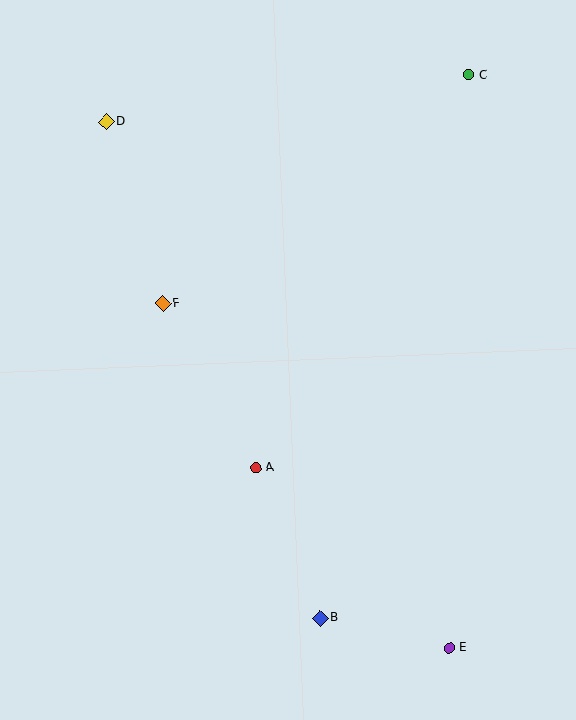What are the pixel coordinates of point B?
Point B is at (320, 618).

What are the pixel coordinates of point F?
Point F is at (163, 303).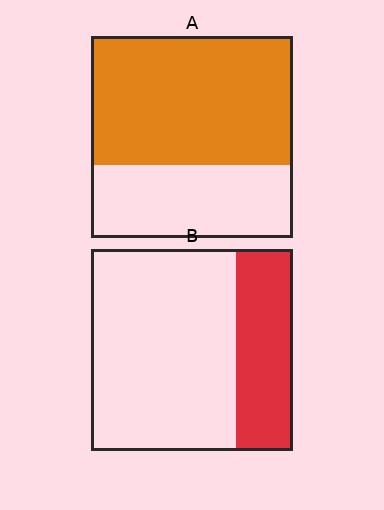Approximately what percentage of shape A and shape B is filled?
A is approximately 65% and B is approximately 30%.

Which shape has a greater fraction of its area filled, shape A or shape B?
Shape A.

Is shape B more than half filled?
No.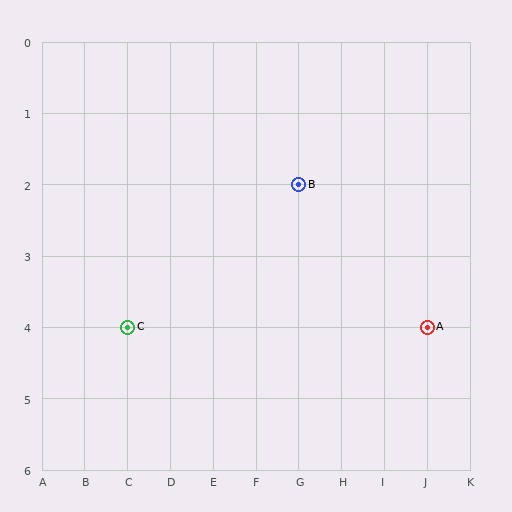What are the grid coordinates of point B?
Point B is at grid coordinates (G, 2).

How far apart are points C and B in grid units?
Points C and B are 4 columns and 2 rows apart (about 4.5 grid units diagonally).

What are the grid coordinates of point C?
Point C is at grid coordinates (C, 4).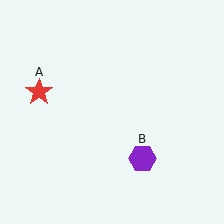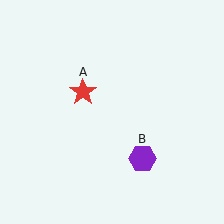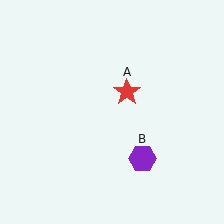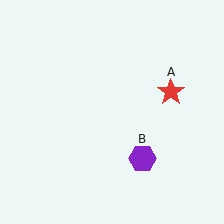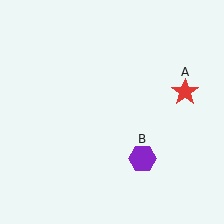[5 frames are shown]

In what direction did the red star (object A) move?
The red star (object A) moved right.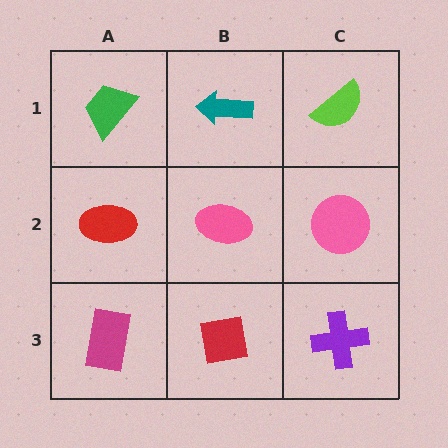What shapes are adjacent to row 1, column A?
A red ellipse (row 2, column A), a teal arrow (row 1, column B).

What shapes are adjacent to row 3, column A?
A red ellipse (row 2, column A), a red square (row 3, column B).